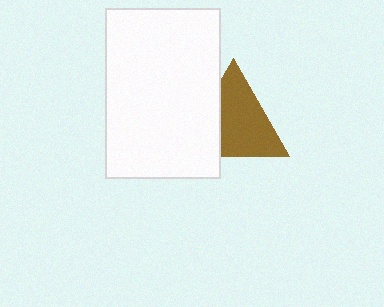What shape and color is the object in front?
The object in front is a white rectangle.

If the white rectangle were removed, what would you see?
You would see the complete brown triangle.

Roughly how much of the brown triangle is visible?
Most of it is visible (roughly 68%).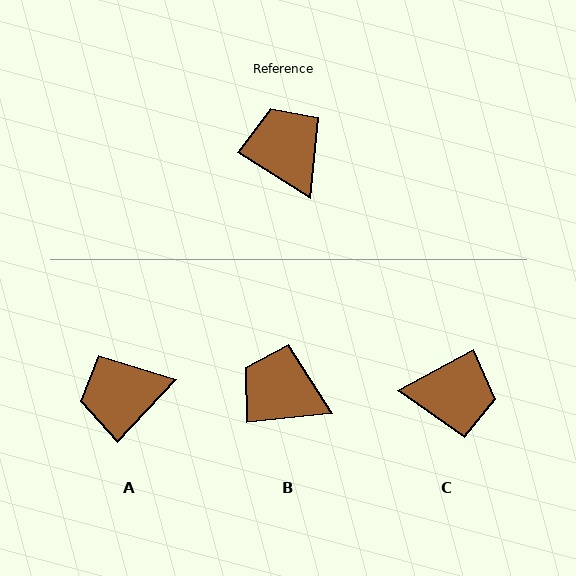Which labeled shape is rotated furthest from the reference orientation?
C, about 120 degrees away.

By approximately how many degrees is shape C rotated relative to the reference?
Approximately 120 degrees clockwise.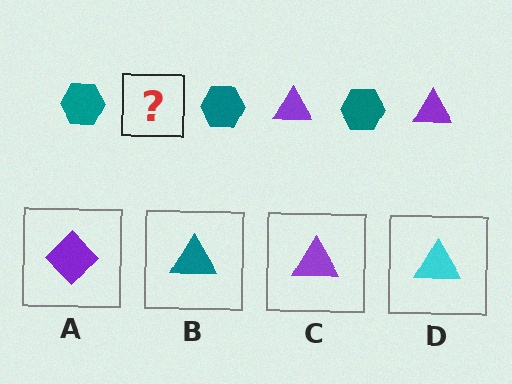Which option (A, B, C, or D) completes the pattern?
C.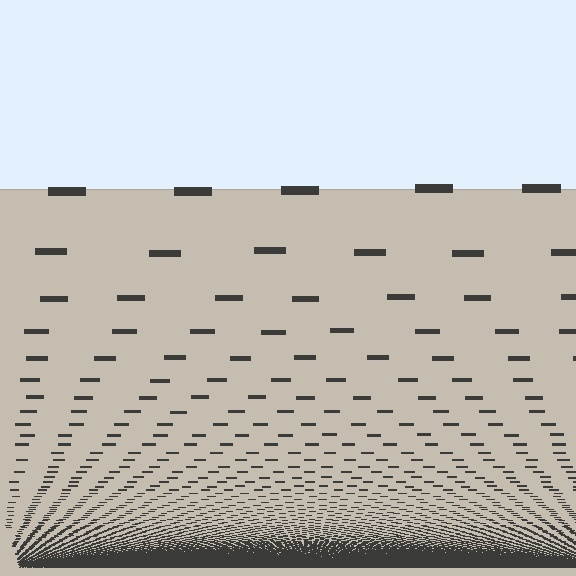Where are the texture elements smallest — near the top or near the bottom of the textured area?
Near the bottom.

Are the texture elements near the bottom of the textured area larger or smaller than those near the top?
Smaller. The gradient is inverted — elements near the bottom are smaller and denser.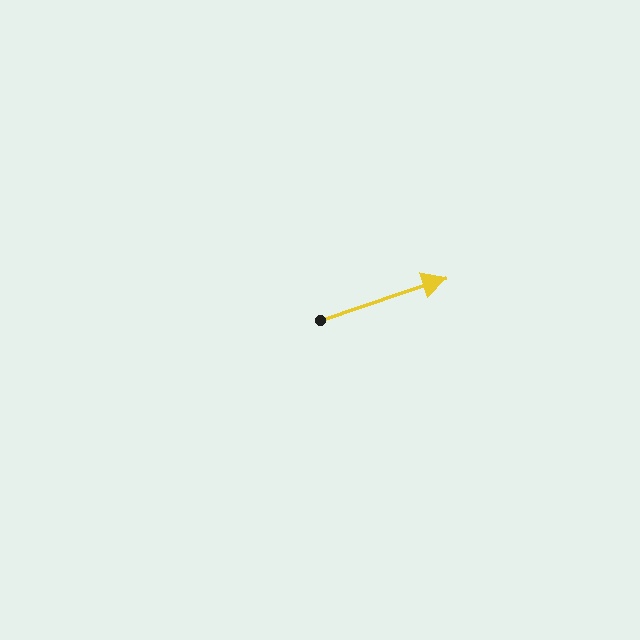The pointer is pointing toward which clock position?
Roughly 2 o'clock.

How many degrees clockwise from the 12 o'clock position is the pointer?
Approximately 71 degrees.